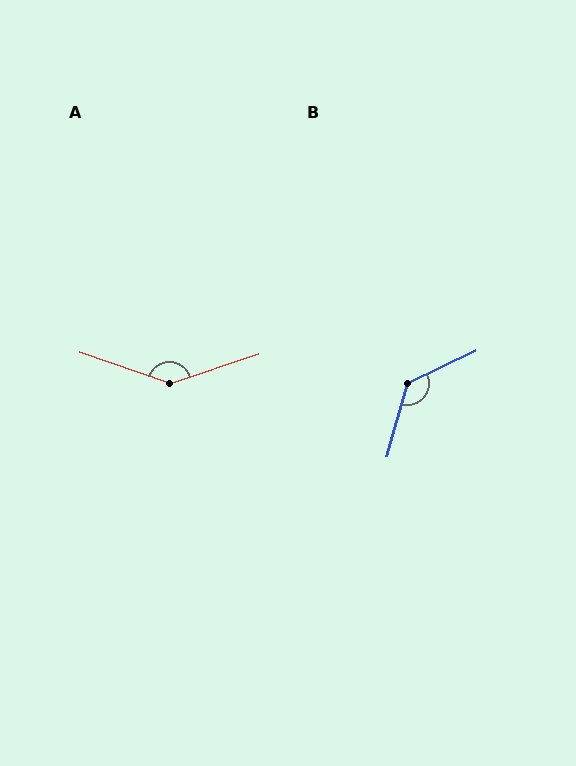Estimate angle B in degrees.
Approximately 131 degrees.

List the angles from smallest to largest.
B (131°), A (143°).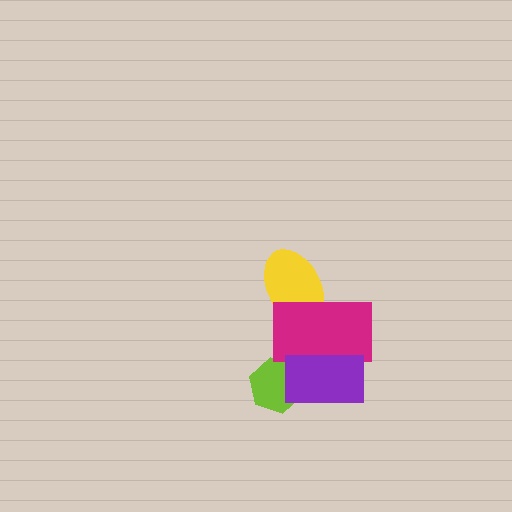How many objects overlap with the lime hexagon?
1 object overlaps with the lime hexagon.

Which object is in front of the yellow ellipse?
The magenta rectangle is in front of the yellow ellipse.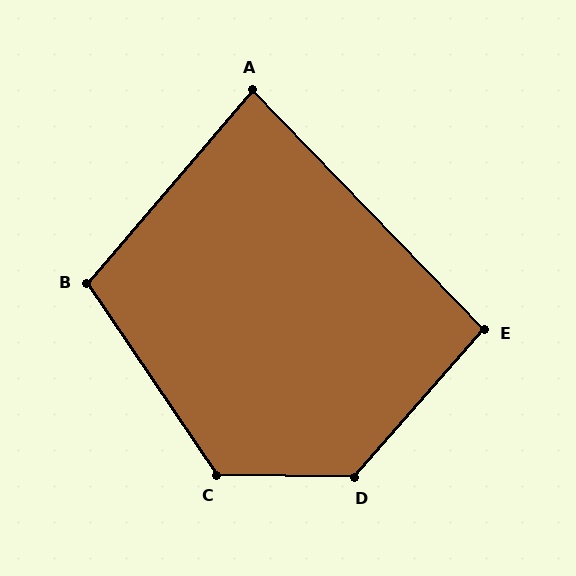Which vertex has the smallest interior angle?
A, at approximately 85 degrees.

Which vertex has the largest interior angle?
D, at approximately 131 degrees.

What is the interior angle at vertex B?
Approximately 106 degrees (obtuse).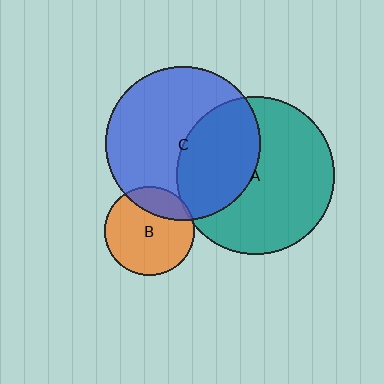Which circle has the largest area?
Circle A (teal).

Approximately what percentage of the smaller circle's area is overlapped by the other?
Approximately 5%.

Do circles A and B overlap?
Yes.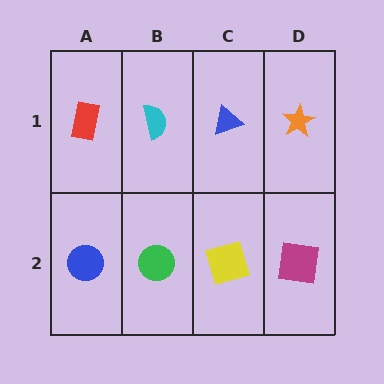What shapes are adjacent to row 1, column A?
A blue circle (row 2, column A), a cyan semicircle (row 1, column B).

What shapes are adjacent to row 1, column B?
A green circle (row 2, column B), a red rectangle (row 1, column A), a blue triangle (row 1, column C).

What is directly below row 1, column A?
A blue circle.